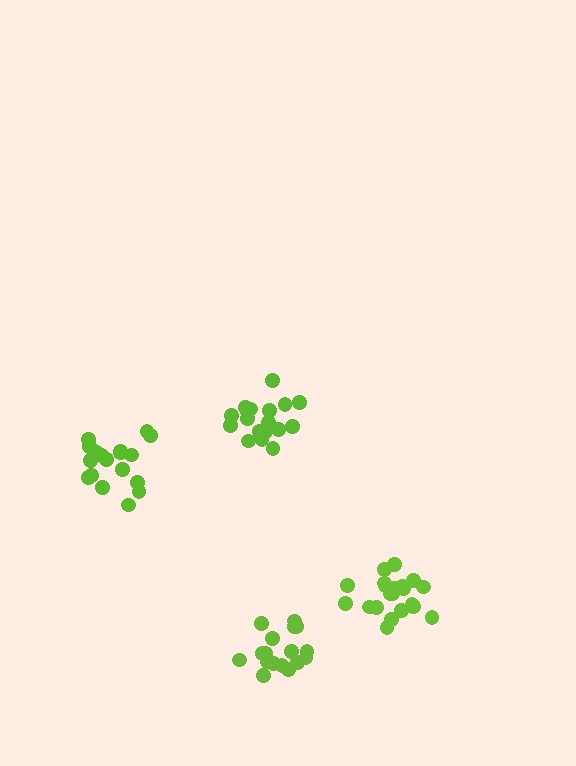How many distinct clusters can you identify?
There are 4 distinct clusters.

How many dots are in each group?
Group 1: 18 dots, Group 2: 17 dots, Group 3: 21 dots, Group 4: 18 dots (74 total).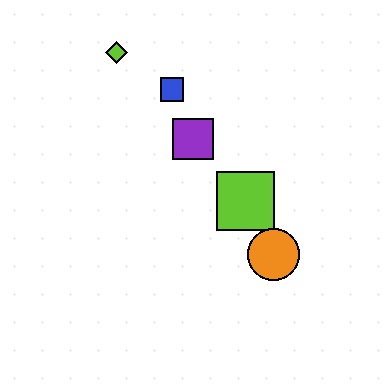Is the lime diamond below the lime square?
No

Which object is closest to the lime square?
The orange circle is closest to the lime square.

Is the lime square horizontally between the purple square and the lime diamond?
No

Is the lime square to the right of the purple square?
Yes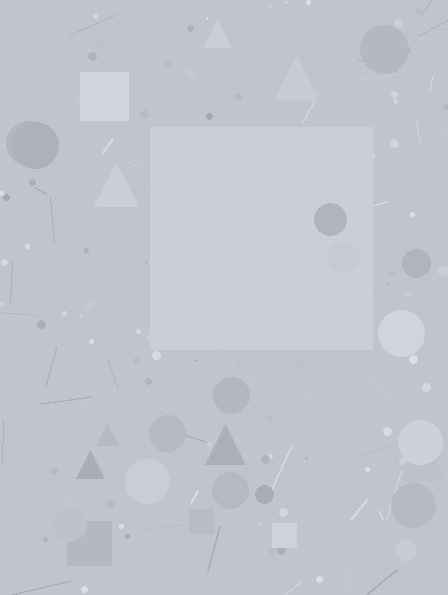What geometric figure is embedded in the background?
A square is embedded in the background.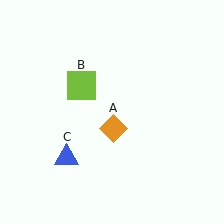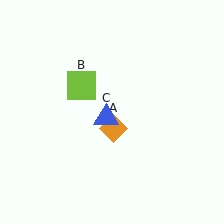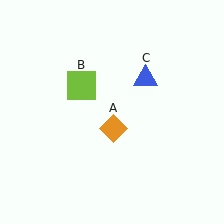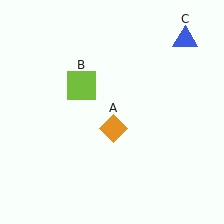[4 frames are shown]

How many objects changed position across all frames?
1 object changed position: blue triangle (object C).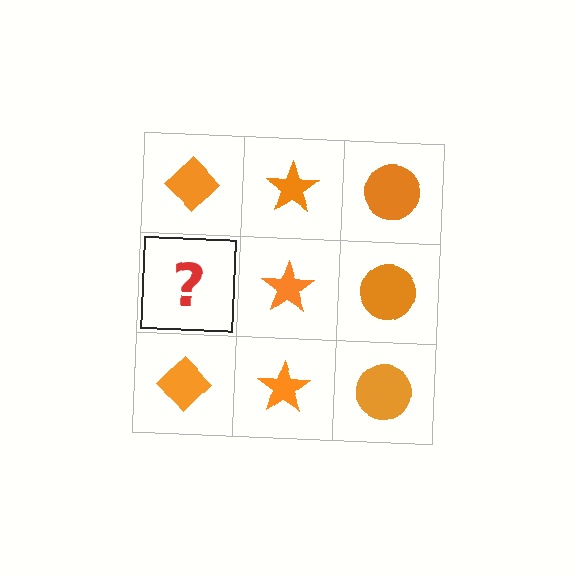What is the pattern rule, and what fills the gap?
The rule is that each column has a consistent shape. The gap should be filled with an orange diamond.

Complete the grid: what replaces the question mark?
The question mark should be replaced with an orange diamond.